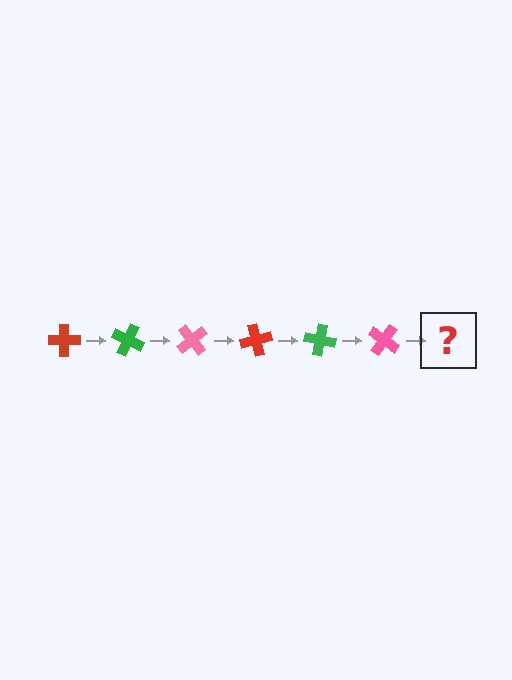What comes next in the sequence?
The next element should be a red cross, rotated 150 degrees from the start.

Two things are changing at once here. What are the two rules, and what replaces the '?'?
The two rules are that it rotates 25 degrees each step and the color cycles through red, green, and pink. The '?' should be a red cross, rotated 150 degrees from the start.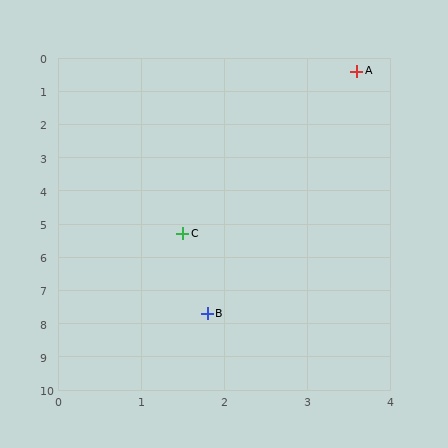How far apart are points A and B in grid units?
Points A and B are about 7.5 grid units apart.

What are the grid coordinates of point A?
Point A is at approximately (3.6, 0.4).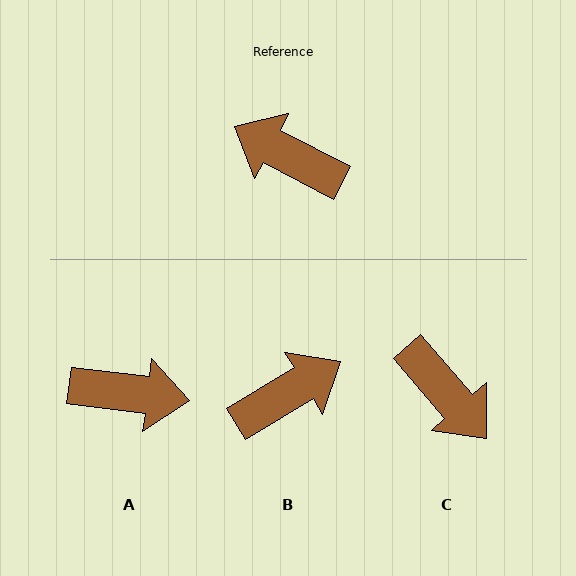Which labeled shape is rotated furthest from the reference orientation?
A, about 159 degrees away.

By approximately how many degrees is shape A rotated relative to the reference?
Approximately 159 degrees clockwise.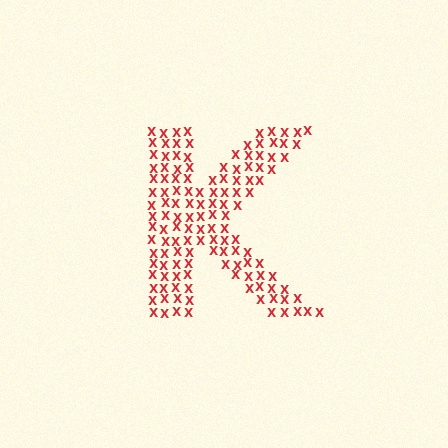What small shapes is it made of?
It is made of small letter X's.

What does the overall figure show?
The overall figure shows the letter K.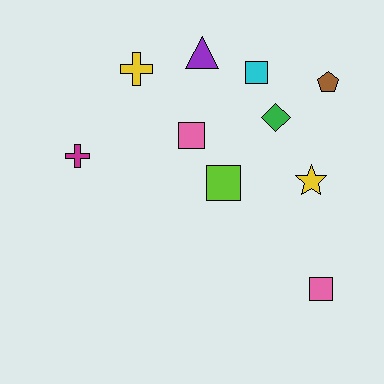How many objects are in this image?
There are 10 objects.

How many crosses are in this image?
There are 2 crosses.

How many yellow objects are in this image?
There are 2 yellow objects.